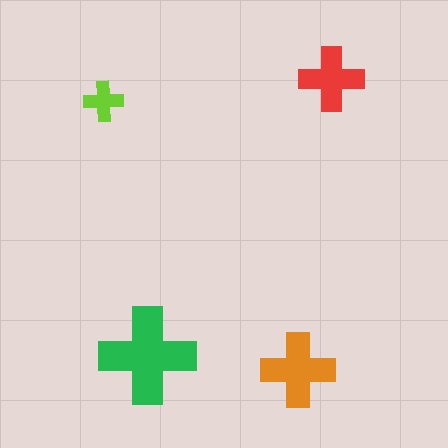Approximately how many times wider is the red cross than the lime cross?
About 1.5 times wider.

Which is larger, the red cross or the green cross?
The green one.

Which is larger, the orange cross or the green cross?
The green one.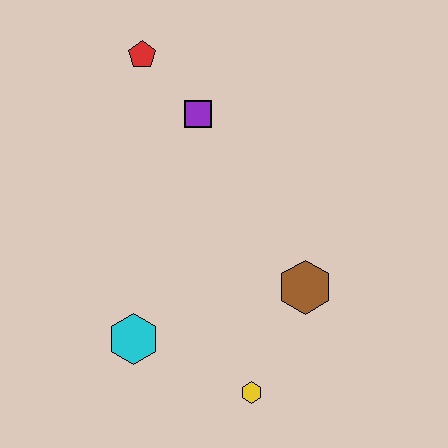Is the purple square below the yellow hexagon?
No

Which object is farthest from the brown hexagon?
The red pentagon is farthest from the brown hexagon.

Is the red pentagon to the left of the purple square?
Yes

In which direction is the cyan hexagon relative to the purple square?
The cyan hexagon is below the purple square.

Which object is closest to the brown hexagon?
The yellow hexagon is closest to the brown hexagon.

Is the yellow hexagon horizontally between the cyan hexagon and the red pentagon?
No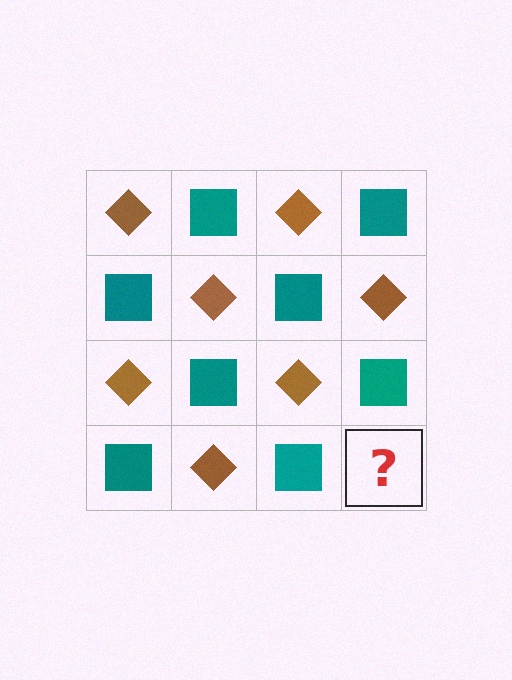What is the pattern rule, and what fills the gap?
The rule is that it alternates brown diamond and teal square in a checkerboard pattern. The gap should be filled with a brown diamond.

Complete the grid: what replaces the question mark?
The question mark should be replaced with a brown diamond.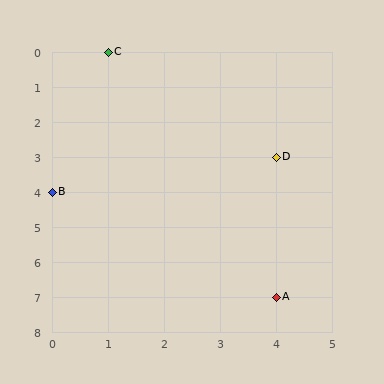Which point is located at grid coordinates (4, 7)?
Point A is at (4, 7).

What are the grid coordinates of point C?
Point C is at grid coordinates (1, 0).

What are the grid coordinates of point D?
Point D is at grid coordinates (4, 3).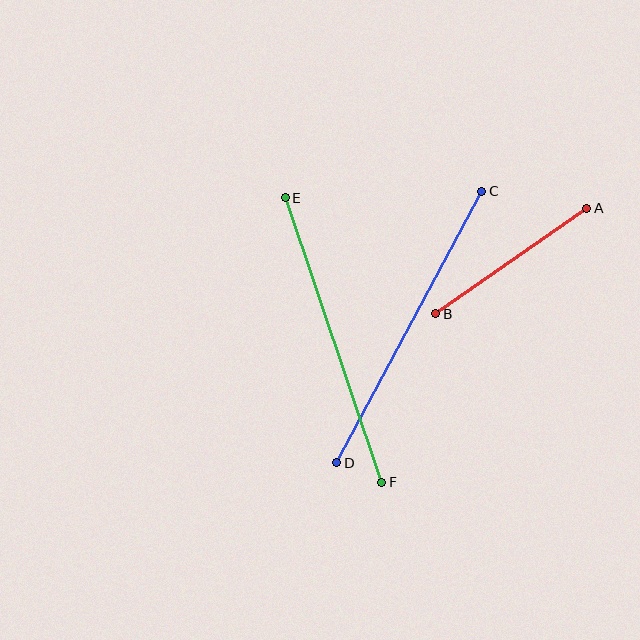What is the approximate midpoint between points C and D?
The midpoint is at approximately (409, 327) pixels.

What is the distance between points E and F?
The distance is approximately 300 pixels.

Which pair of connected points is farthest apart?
Points C and D are farthest apart.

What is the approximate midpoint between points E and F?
The midpoint is at approximately (334, 340) pixels.